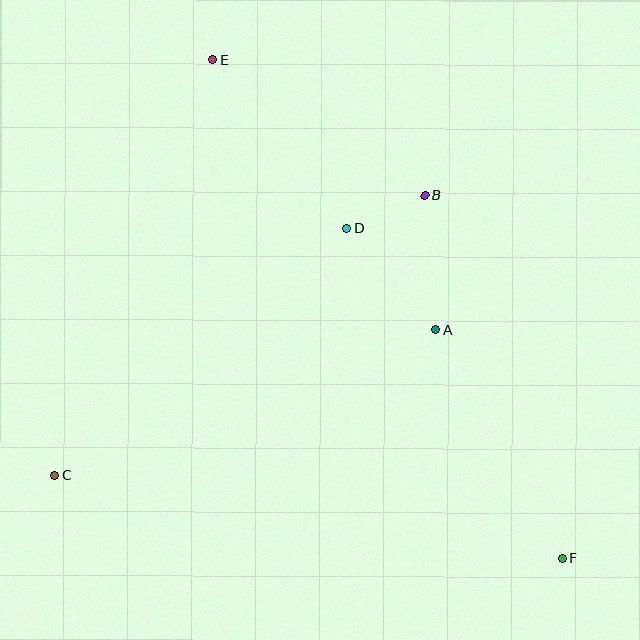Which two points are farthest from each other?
Points E and F are farthest from each other.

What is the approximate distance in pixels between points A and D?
The distance between A and D is approximately 134 pixels.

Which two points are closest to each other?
Points B and D are closest to each other.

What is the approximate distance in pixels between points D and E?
The distance between D and E is approximately 216 pixels.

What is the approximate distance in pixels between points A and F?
The distance between A and F is approximately 261 pixels.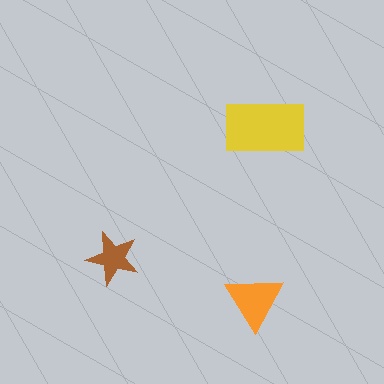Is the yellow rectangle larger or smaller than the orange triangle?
Larger.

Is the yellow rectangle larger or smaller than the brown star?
Larger.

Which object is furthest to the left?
The brown star is leftmost.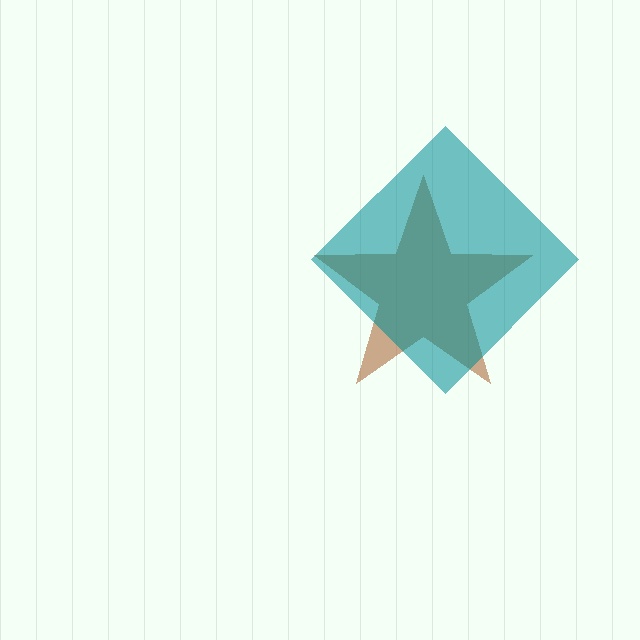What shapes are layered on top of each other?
The layered shapes are: a brown star, a teal diamond.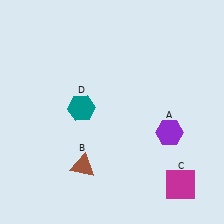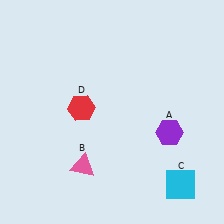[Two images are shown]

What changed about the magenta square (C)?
In Image 1, C is magenta. In Image 2, it changed to cyan.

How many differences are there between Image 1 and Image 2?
There are 3 differences between the two images.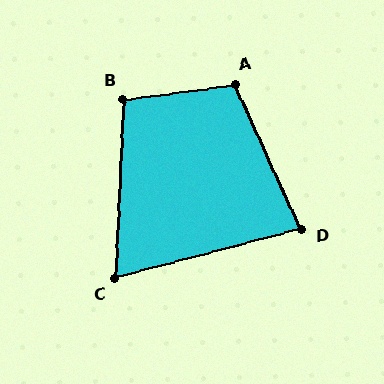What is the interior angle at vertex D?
Approximately 80 degrees (acute).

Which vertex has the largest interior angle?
A, at approximately 107 degrees.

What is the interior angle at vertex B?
Approximately 100 degrees (obtuse).